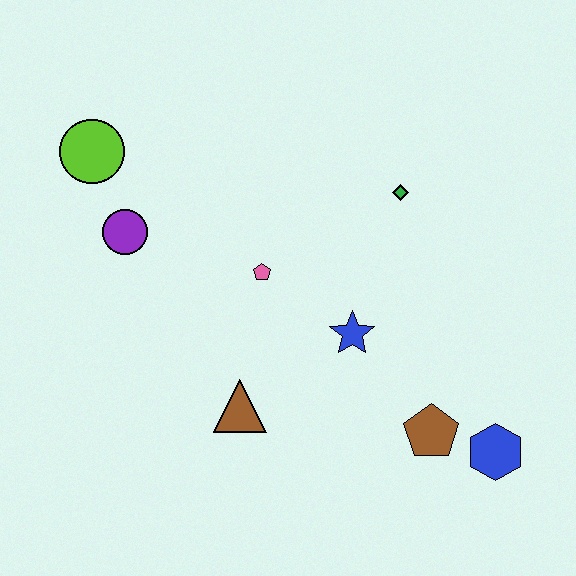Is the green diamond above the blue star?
Yes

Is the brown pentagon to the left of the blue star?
No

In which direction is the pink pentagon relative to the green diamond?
The pink pentagon is to the left of the green diamond.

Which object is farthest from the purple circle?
The blue hexagon is farthest from the purple circle.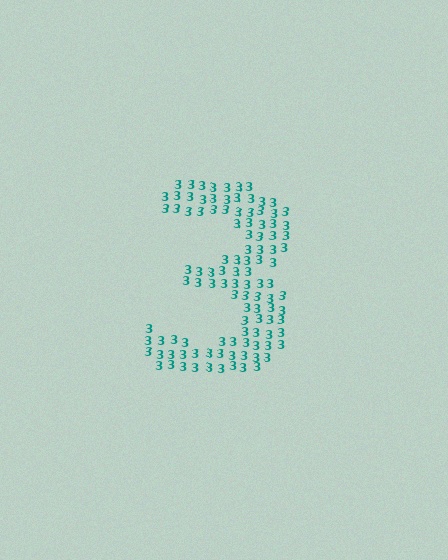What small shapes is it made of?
It is made of small digit 3's.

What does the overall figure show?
The overall figure shows the digit 3.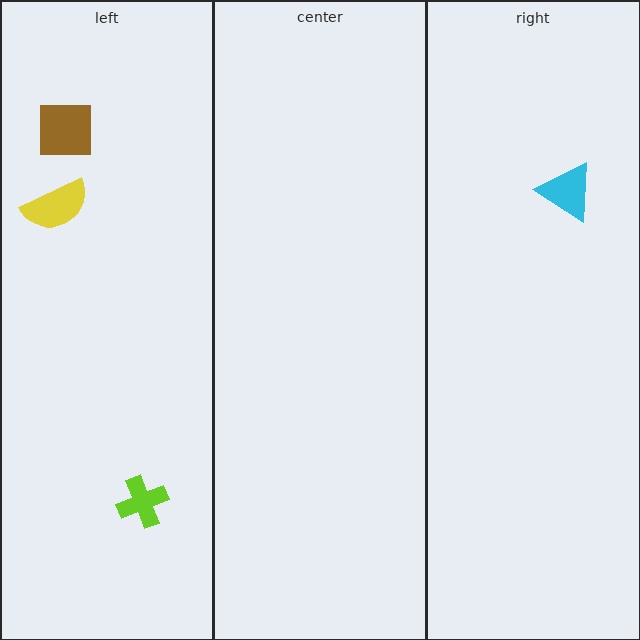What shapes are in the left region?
The brown square, the yellow semicircle, the lime cross.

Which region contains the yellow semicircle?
The left region.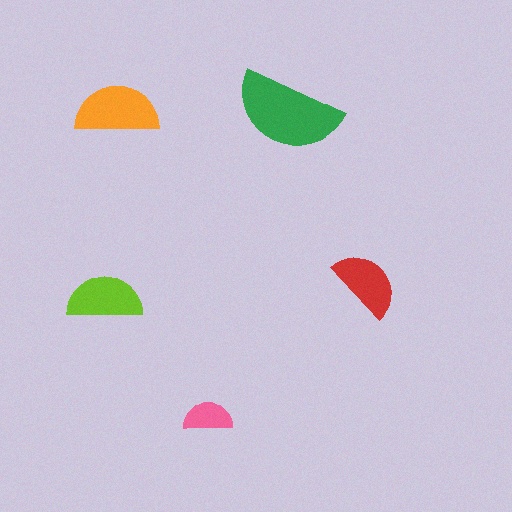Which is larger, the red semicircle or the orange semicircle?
The orange one.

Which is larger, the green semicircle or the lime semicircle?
The green one.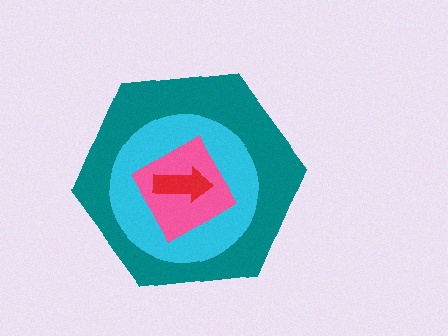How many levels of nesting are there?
4.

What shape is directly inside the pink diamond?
The red arrow.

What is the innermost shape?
The red arrow.